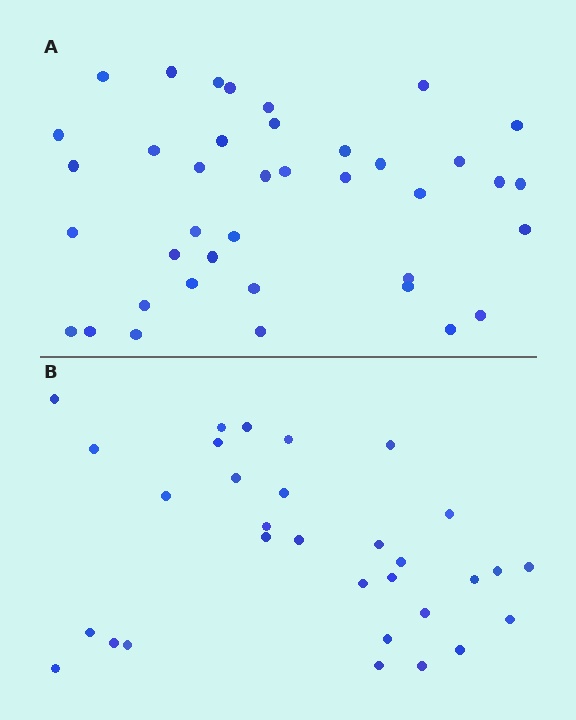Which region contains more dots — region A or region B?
Region A (the top region) has more dots.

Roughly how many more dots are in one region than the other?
Region A has roughly 8 or so more dots than region B.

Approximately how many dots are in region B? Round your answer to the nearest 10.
About 30 dots. (The exact count is 31, which rounds to 30.)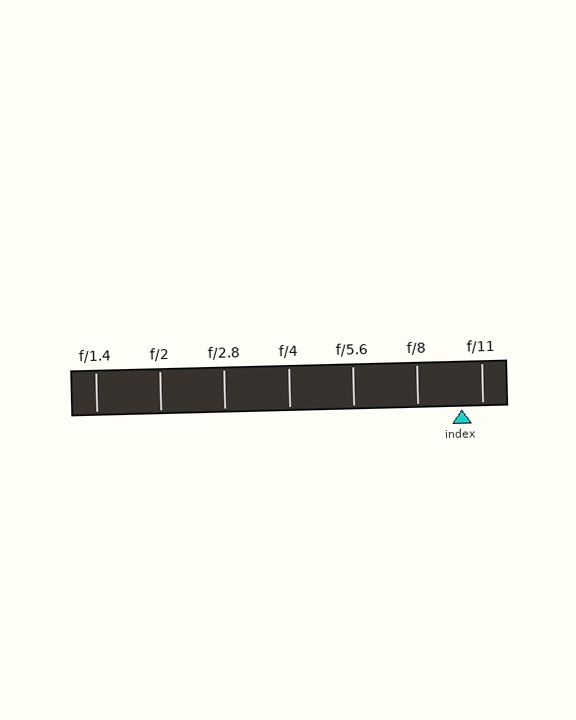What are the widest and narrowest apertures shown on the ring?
The widest aperture shown is f/1.4 and the narrowest is f/11.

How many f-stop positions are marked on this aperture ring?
There are 7 f-stop positions marked.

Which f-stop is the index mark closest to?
The index mark is closest to f/11.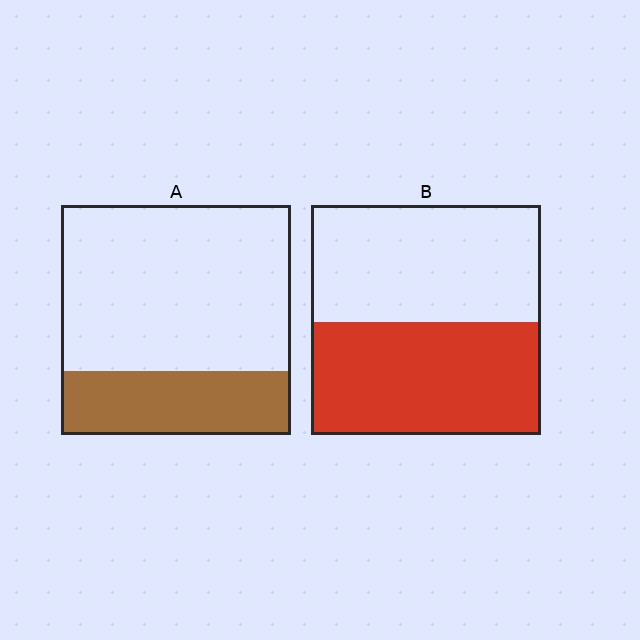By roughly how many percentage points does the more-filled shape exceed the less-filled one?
By roughly 20 percentage points (B over A).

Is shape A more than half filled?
No.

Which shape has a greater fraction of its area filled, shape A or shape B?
Shape B.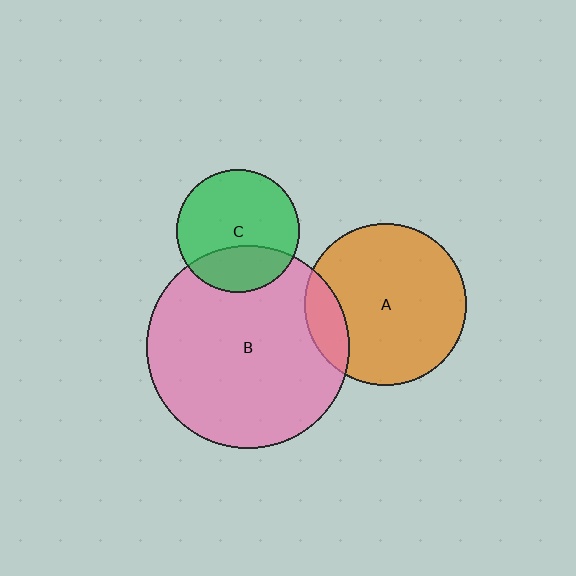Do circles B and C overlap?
Yes.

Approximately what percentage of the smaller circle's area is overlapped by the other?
Approximately 30%.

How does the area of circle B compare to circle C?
Approximately 2.7 times.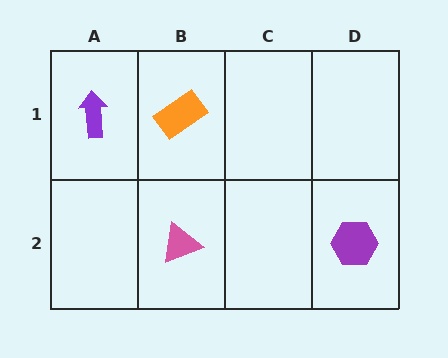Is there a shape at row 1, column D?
No, that cell is empty.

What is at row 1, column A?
A purple arrow.